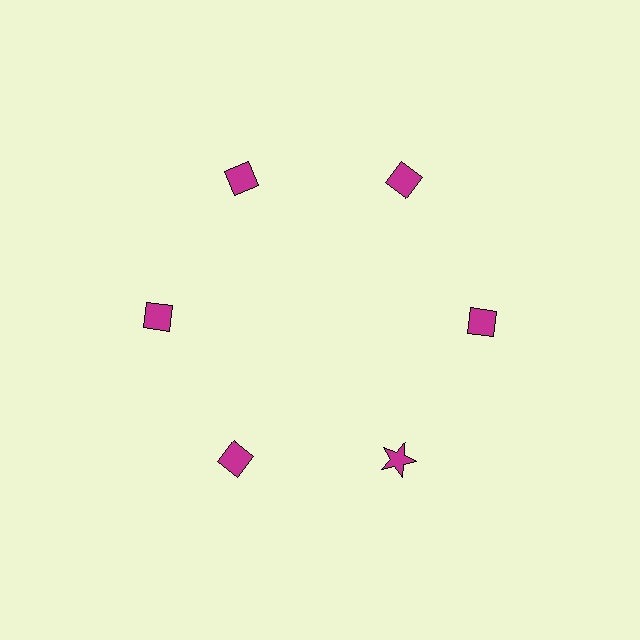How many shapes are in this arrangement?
There are 6 shapes arranged in a ring pattern.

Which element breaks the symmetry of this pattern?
The magenta star at roughly the 5 o'clock position breaks the symmetry. All other shapes are magenta diamonds.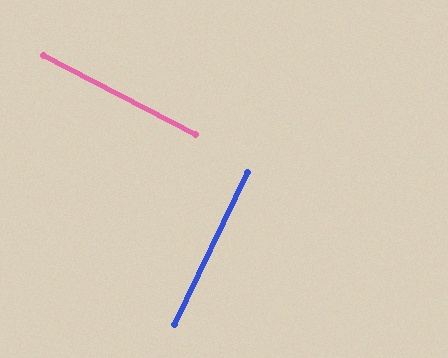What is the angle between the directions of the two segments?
Approximately 88 degrees.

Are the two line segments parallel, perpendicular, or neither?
Perpendicular — they meet at approximately 88°.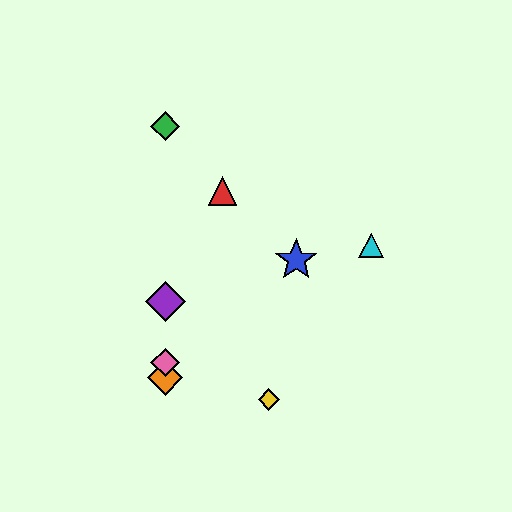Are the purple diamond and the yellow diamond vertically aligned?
No, the purple diamond is at x≈165 and the yellow diamond is at x≈269.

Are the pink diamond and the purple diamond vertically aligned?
Yes, both are at x≈165.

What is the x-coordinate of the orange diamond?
The orange diamond is at x≈165.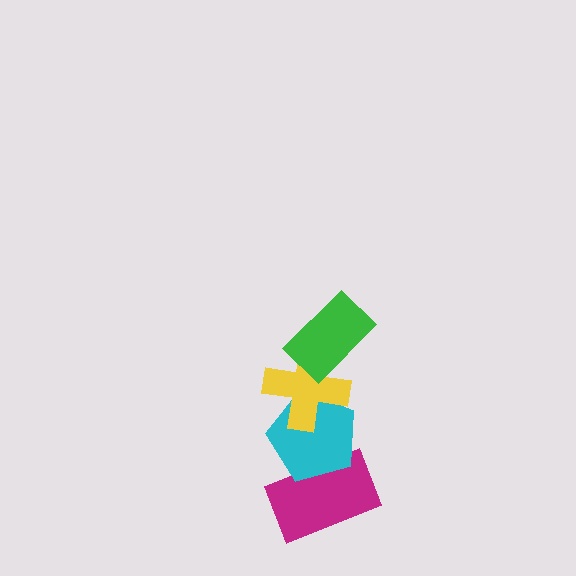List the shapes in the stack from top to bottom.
From top to bottom: the green rectangle, the yellow cross, the cyan pentagon, the magenta rectangle.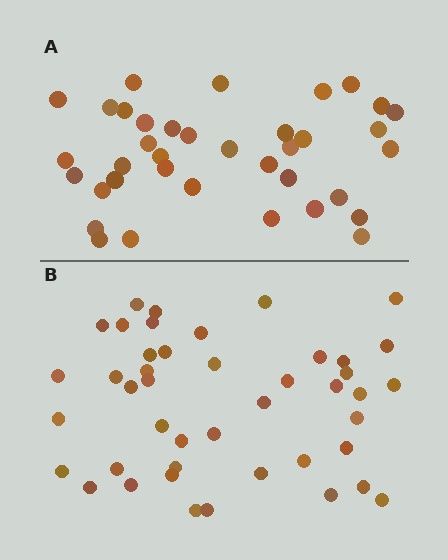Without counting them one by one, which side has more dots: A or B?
Region B (the bottom region) has more dots.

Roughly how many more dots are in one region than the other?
Region B has roughly 8 or so more dots than region A.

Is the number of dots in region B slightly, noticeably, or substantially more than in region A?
Region B has only slightly more — the two regions are fairly close. The ratio is roughly 1.2 to 1.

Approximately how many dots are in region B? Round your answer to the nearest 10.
About 40 dots. (The exact count is 44, which rounds to 40.)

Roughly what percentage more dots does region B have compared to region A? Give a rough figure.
About 20% more.